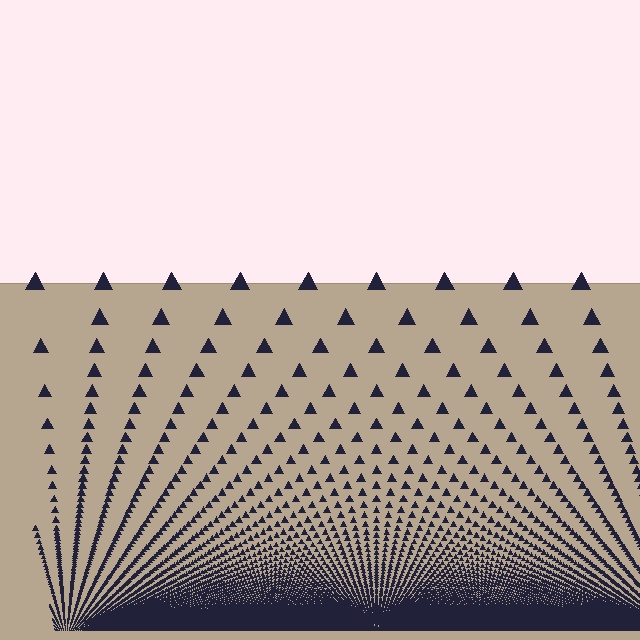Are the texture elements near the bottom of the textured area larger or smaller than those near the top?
Smaller. The gradient is inverted — elements near the bottom are smaller and denser.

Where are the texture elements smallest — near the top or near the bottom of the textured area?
Near the bottom.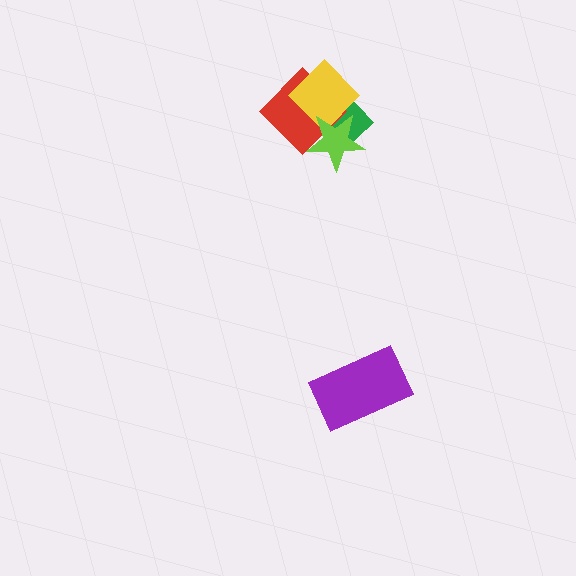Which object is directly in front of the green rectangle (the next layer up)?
The red diamond is directly in front of the green rectangle.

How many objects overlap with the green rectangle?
3 objects overlap with the green rectangle.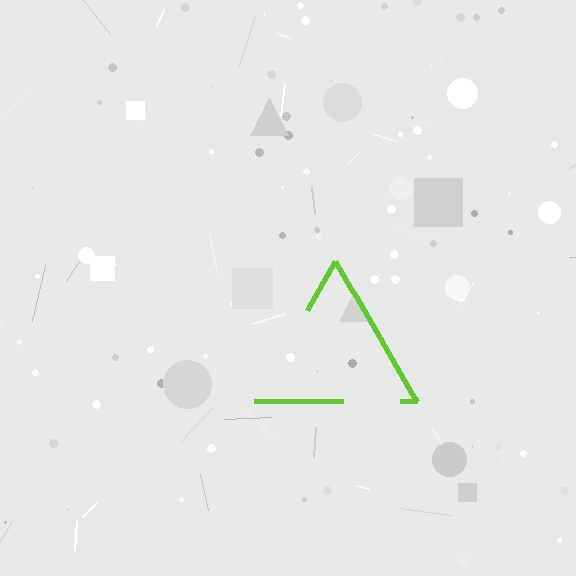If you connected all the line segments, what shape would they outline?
They would outline a triangle.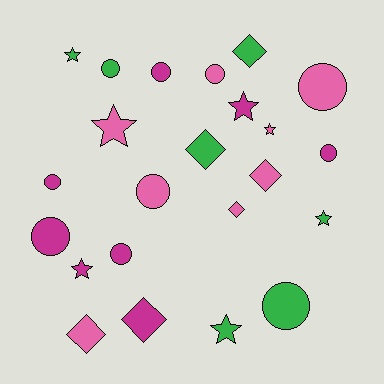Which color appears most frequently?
Pink, with 8 objects.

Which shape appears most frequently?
Circle, with 10 objects.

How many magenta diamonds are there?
There is 1 magenta diamond.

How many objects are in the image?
There are 23 objects.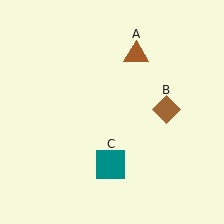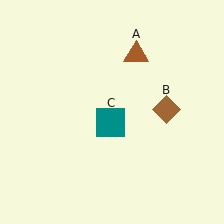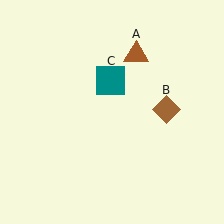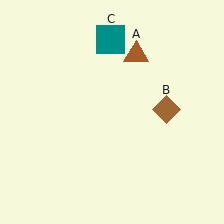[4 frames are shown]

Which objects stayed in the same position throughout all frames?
Brown triangle (object A) and brown diamond (object B) remained stationary.